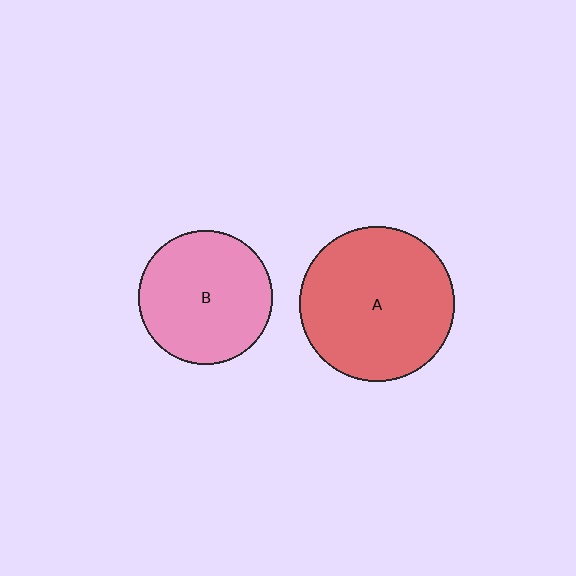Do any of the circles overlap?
No, none of the circles overlap.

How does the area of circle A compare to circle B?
Approximately 1.3 times.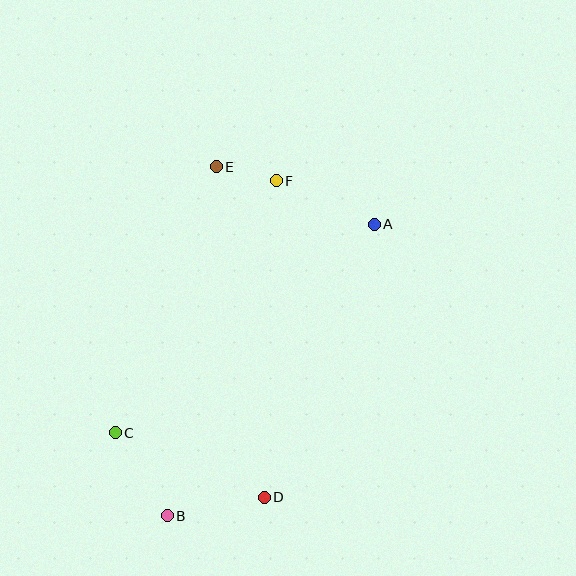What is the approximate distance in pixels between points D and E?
The distance between D and E is approximately 334 pixels.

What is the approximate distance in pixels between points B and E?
The distance between B and E is approximately 353 pixels.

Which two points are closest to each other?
Points E and F are closest to each other.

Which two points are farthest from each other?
Points A and B are farthest from each other.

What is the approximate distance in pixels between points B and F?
The distance between B and F is approximately 352 pixels.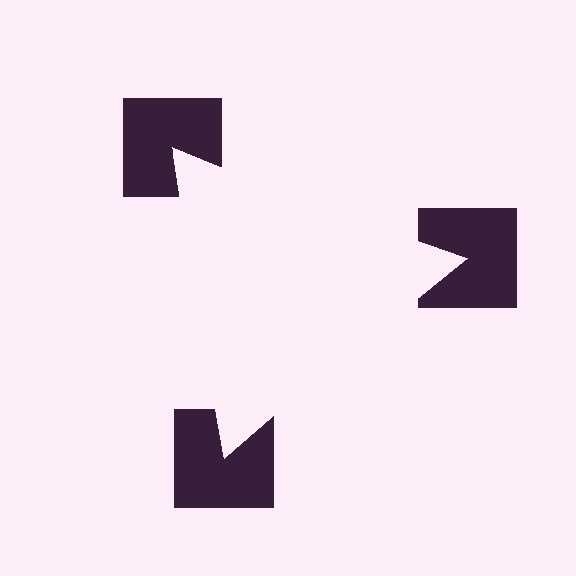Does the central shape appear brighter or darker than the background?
It typically appears slightly brighter than the background, even though no actual brightness change is drawn.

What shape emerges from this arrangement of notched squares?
An illusory triangle — its edges are inferred from the aligned wedge cuts in the notched squares, not physically drawn.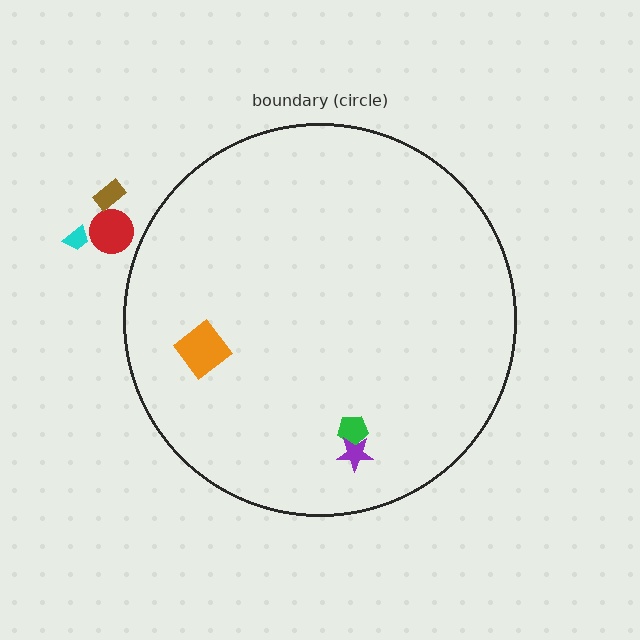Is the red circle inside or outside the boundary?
Outside.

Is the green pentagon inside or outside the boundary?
Inside.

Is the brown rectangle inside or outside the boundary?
Outside.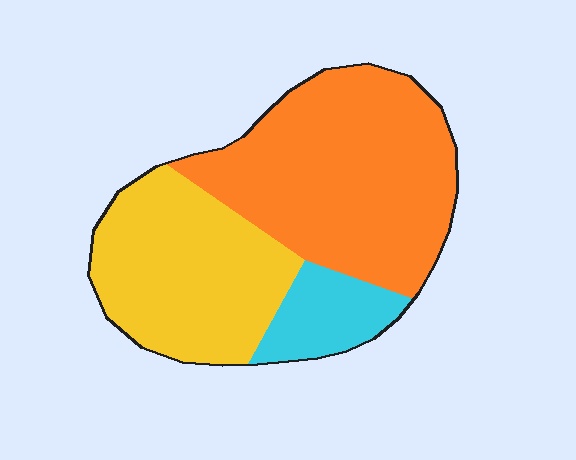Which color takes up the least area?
Cyan, at roughly 10%.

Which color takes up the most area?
Orange, at roughly 50%.